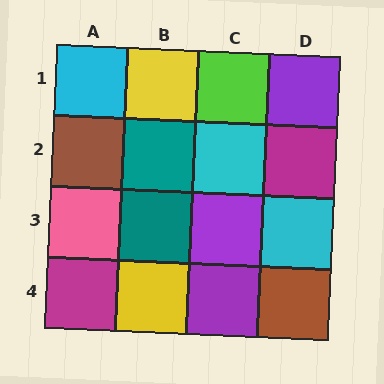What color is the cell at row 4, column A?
Magenta.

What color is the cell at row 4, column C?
Purple.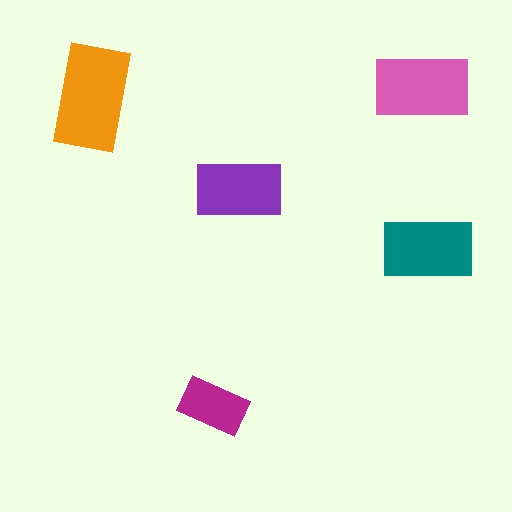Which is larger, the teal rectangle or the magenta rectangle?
The teal one.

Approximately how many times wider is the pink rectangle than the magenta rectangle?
About 1.5 times wider.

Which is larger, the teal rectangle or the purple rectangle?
The teal one.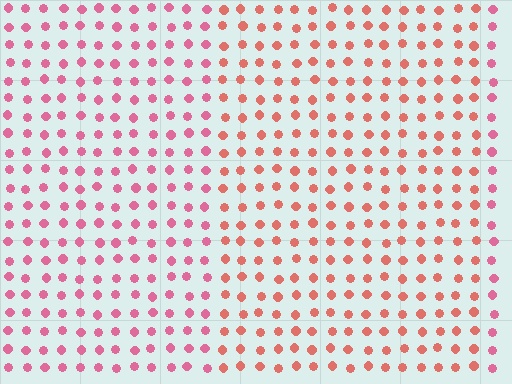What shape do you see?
I see a rectangle.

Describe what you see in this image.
The image is filled with small pink elements in a uniform arrangement. A rectangle-shaped region is visible where the elements are tinted to a slightly different hue, forming a subtle color boundary.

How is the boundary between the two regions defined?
The boundary is defined purely by a slight shift in hue (about 29 degrees). Spacing, size, and orientation are identical on both sides.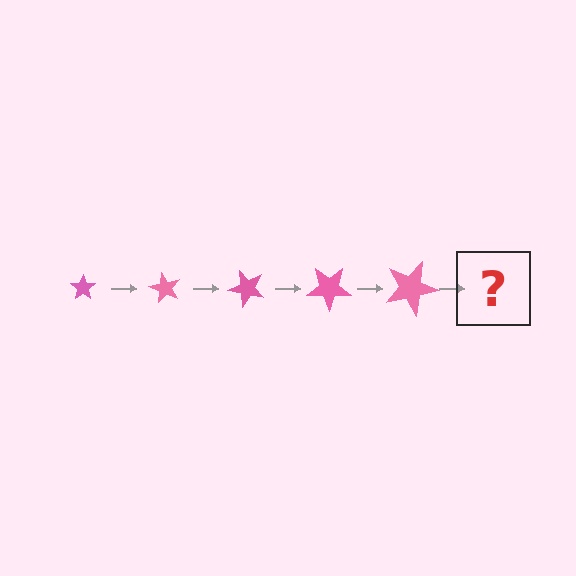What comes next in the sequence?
The next element should be a star, larger than the previous one and rotated 300 degrees from the start.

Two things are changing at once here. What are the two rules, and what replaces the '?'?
The two rules are that the star grows larger each step and it rotates 60 degrees each step. The '?' should be a star, larger than the previous one and rotated 300 degrees from the start.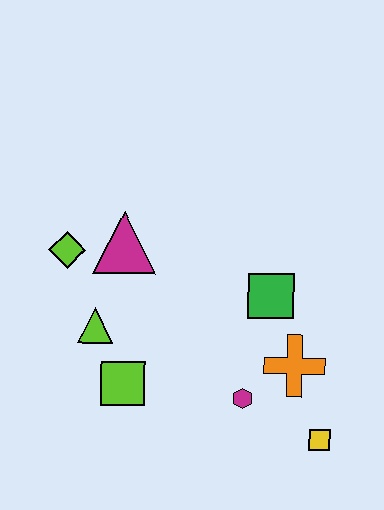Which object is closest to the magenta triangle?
The lime diamond is closest to the magenta triangle.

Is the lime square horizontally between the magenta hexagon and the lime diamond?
Yes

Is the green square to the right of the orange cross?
No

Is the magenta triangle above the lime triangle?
Yes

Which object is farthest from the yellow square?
The lime diamond is farthest from the yellow square.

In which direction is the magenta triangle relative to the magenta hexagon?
The magenta triangle is above the magenta hexagon.